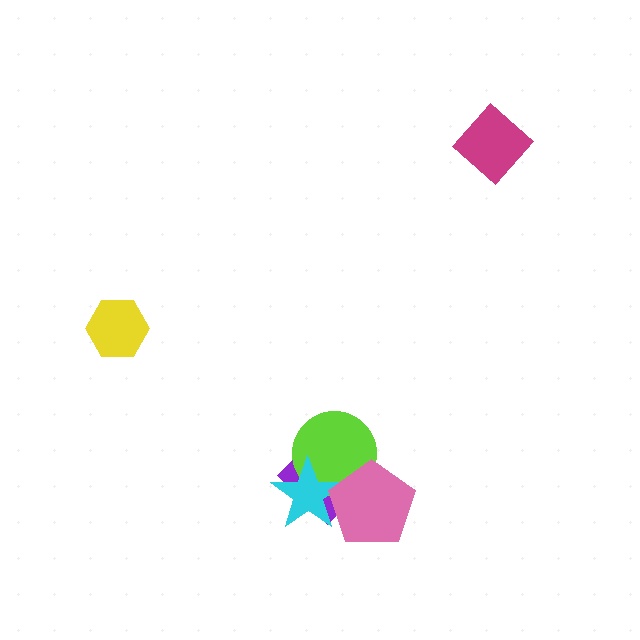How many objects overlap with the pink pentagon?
3 objects overlap with the pink pentagon.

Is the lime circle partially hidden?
Yes, it is partially covered by another shape.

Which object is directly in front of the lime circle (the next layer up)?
The cyan star is directly in front of the lime circle.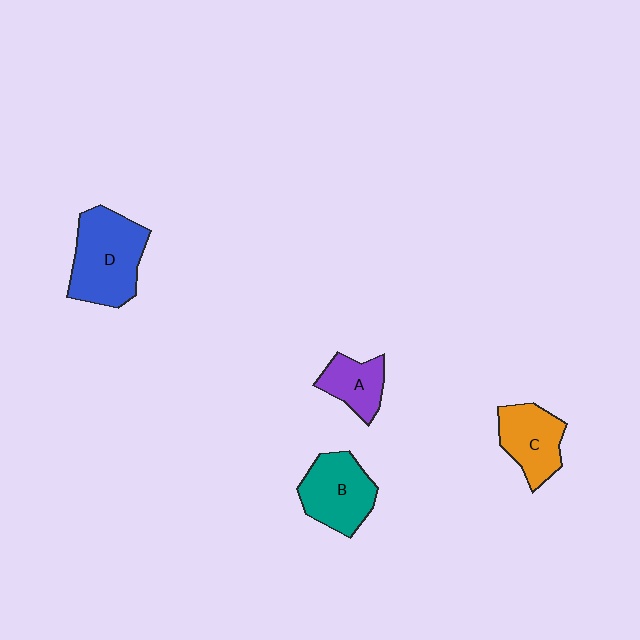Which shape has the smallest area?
Shape A (purple).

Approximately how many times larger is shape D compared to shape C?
Approximately 1.5 times.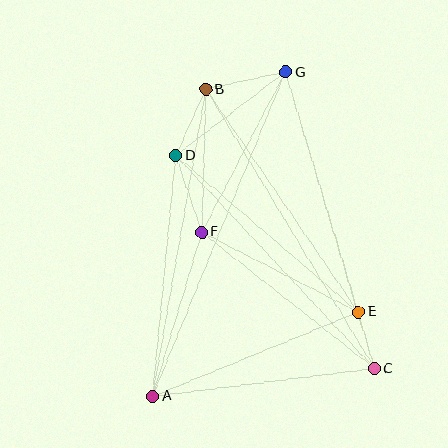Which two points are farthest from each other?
Points A and G are farthest from each other.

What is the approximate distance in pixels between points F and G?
The distance between F and G is approximately 181 pixels.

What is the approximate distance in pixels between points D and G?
The distance between D and G is approximately 138 pixels.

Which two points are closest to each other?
Points C and E are closest to each other.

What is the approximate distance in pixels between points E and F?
The distance between E and F is approximately 176 pixels.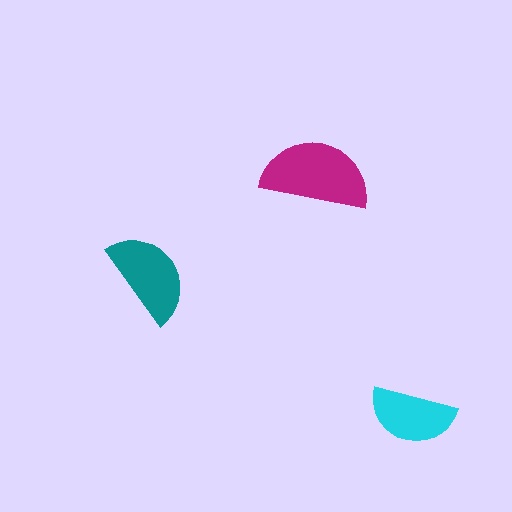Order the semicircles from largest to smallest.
the magenta one, the teal one, the cyan one.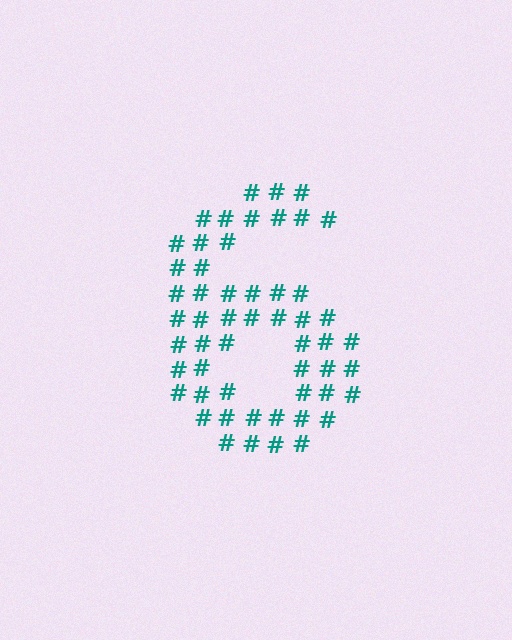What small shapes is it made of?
It is made of small hash symbols.